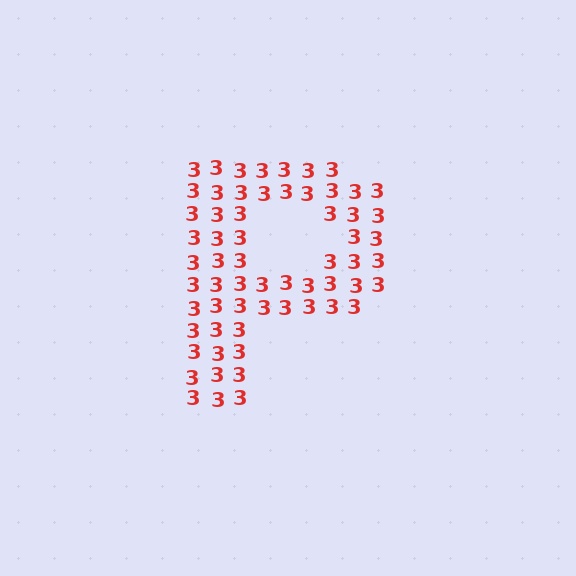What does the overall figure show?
The overall figure shows the letter P.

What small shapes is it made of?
It is made of small digit 3's.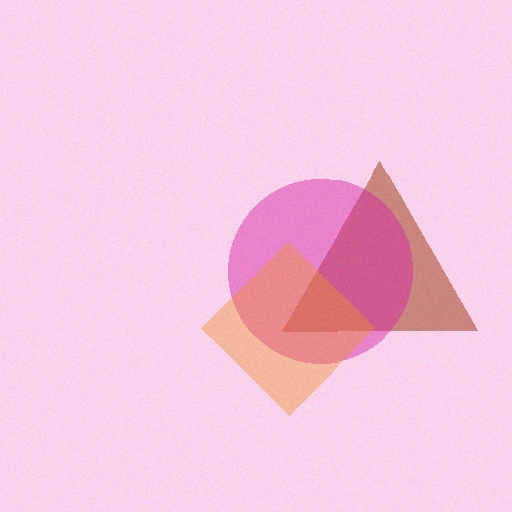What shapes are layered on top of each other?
The layered shapes are: a brown triangle, a magenta circle, an orange diamond.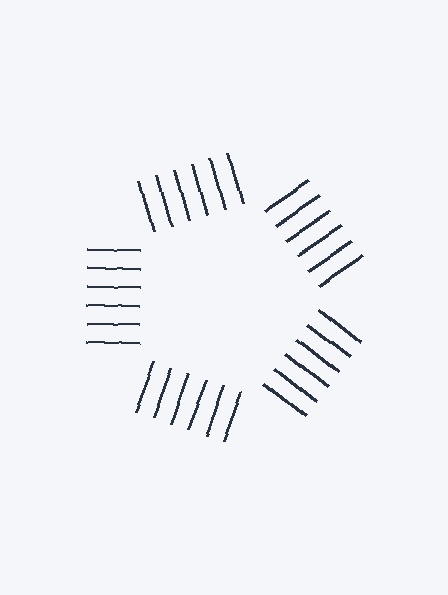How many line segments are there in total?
30 — 6 along each of the 5 edges.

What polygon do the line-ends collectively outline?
An illusory pentagon — the line segments terminate on its edges but no continuous stroke is drawn.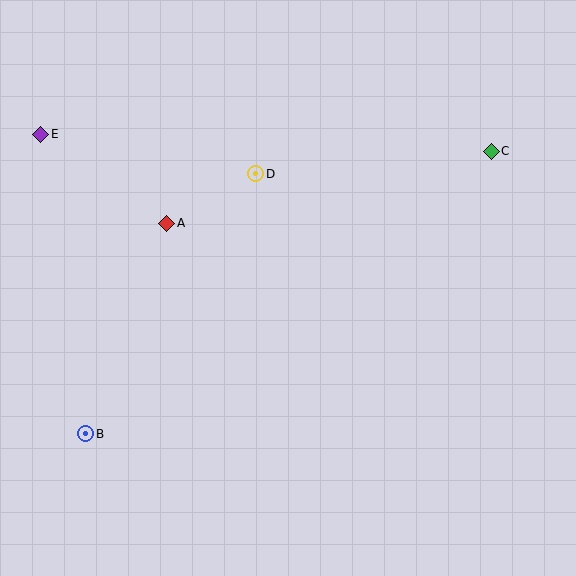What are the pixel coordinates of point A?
Point A is at (167, 223).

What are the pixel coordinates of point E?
Point E is at (41, 134).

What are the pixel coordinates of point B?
Point B is at (86, 434).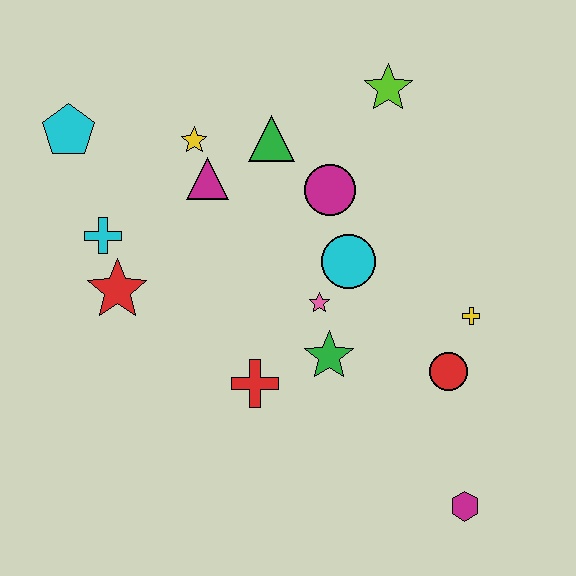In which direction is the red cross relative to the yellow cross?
The red cross is to the left of the yellow cross.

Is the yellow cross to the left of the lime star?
No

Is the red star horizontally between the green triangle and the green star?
No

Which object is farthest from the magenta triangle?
The magenta hexagon is farthest from the magenta triangle.